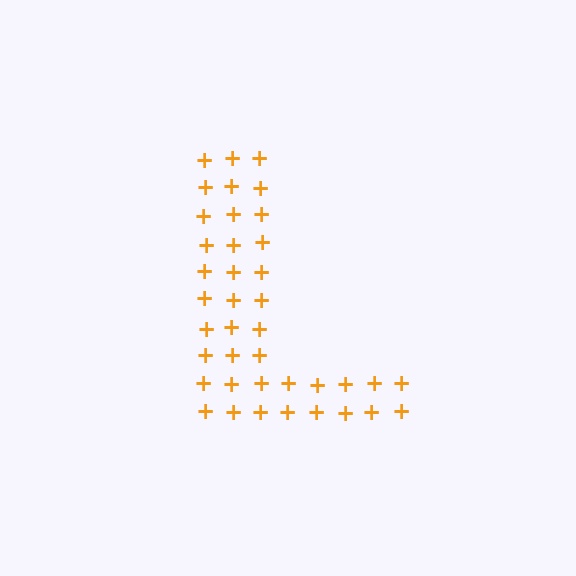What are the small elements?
The small elements are plus signs.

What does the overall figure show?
The overall figure shows the letter L.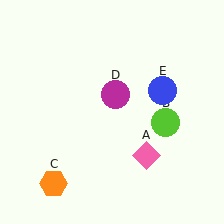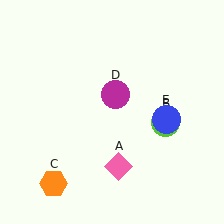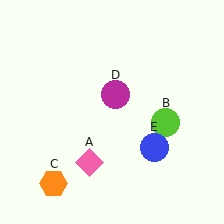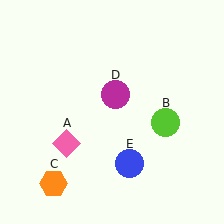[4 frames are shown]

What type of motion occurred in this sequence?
The pink diamond (object A), blue circle (object E) rotated clockwise around the center of the scene.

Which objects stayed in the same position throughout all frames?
Lime circle (object B) and orange hexagon (object C) and magenta circle (object D) remained stationary.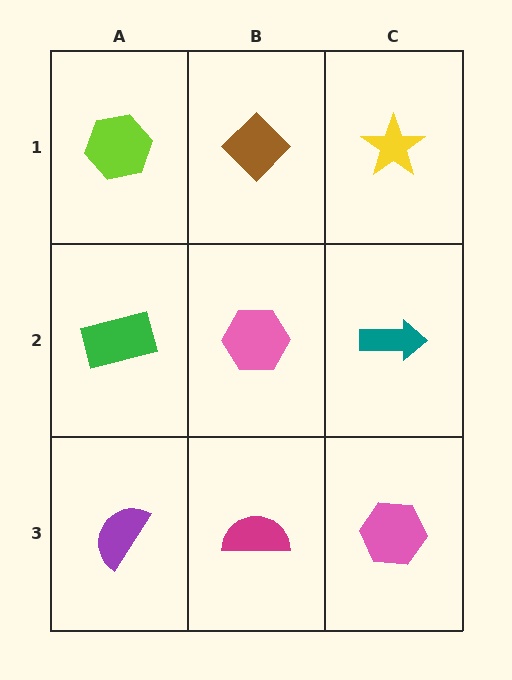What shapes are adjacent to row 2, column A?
A lime hexagon (row 1, column A), a purple semicircle (row 3, column A), a pink hexagon (row 2, column B).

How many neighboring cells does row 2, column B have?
4.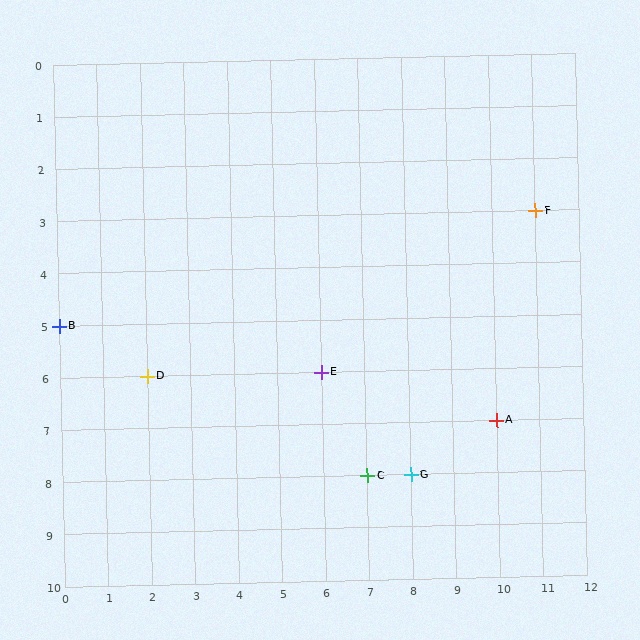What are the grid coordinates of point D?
Point D is at grid coordinates (2, 6).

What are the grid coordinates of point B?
Point B is at grid coordinates (0, 5).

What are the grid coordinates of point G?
Point G is at grid coordinates (8, 8).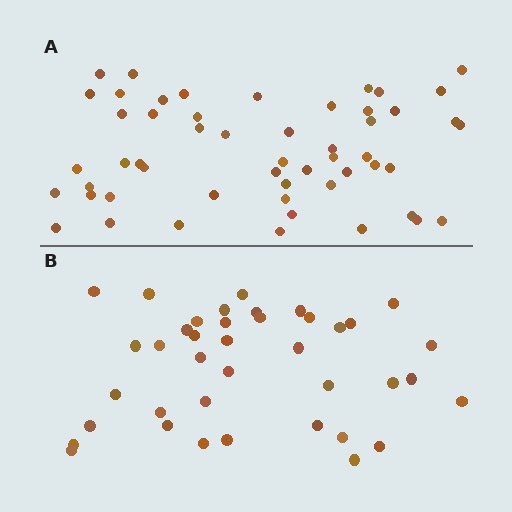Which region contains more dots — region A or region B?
Region A (the top region) has more dots.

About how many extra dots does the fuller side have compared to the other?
Region A has approximately 15 more dots than region B.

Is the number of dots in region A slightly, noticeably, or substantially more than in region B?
Region A has noticeably more, but not dramatically so. The ratio is roughly 1.4 to 1.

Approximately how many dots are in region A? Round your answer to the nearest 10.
About 50 dots. (The exact count is 53, which rounds to 50.)